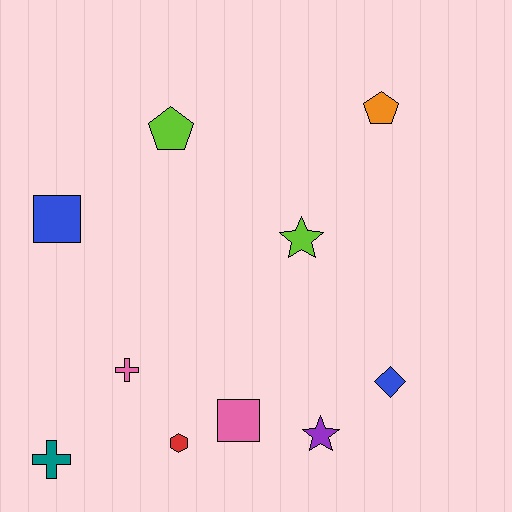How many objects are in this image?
There are 10 objects.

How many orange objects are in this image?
There is 1 orange object.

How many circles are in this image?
There are no circles.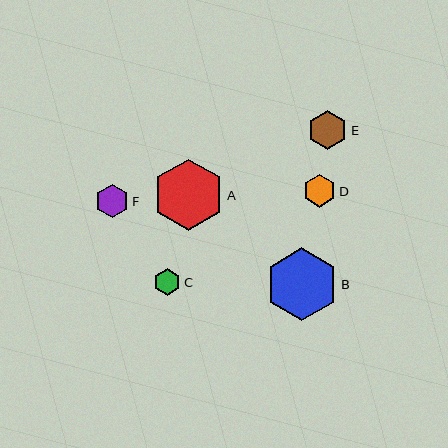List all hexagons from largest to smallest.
From largest to smallest: B, A, E, F, D, C.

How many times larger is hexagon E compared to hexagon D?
Hexagon E is approximately 1.2 times the size of hexagon D.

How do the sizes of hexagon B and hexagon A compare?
Hexagon B and hexagon A are approximately the same size.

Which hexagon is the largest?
Hexagon B is the largest with a size of approximately 73 pixels.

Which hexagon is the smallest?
Hexagon C is the smallest with a size of approximately 27 pixels.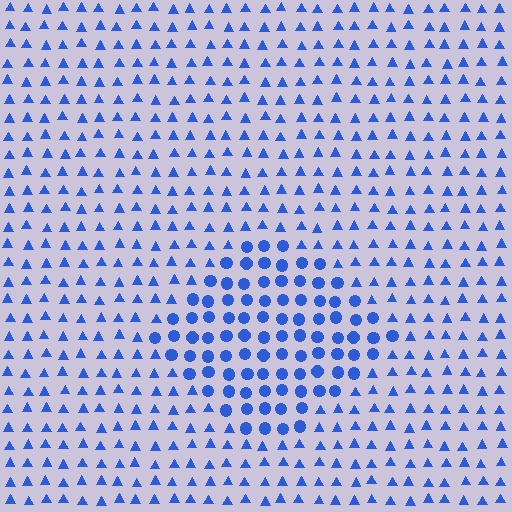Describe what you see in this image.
The image is filled with small blue elements arranged in a uniform grid. A diamond-shaped region contains circles, while the surrounding area contains triangles. The boundary is defined purely by the change in element shape.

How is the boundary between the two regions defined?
The boundary is defined by a change in element shape: circles inside vs. triangles outside. All elements share the same color and spacing.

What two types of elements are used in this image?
The image uses circles inside the diamond region and triangles outside it.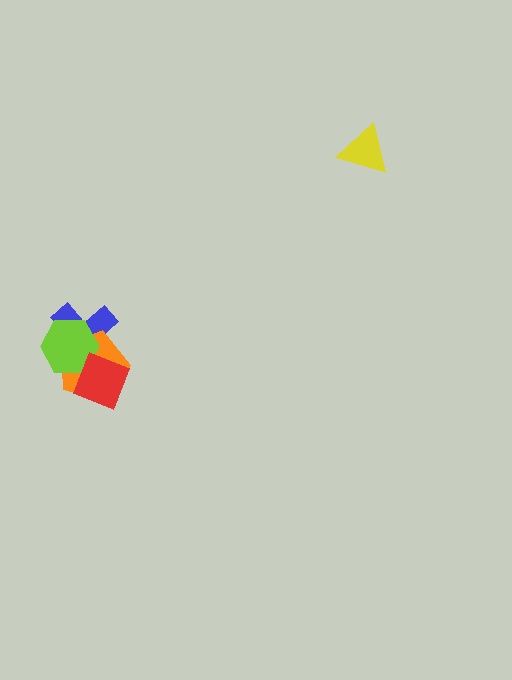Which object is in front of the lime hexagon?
The red diamond is in front of the lime hexagon.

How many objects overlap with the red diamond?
3 objects overlap with the red diamond.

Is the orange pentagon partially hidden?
Yes, it is partially covered by another shape.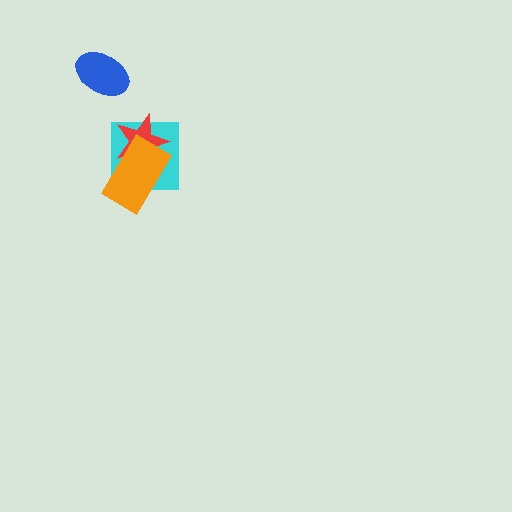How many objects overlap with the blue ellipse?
0 objects overlap with the blue ellipse.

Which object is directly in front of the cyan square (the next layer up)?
The red star is directly in front of the cyan square.